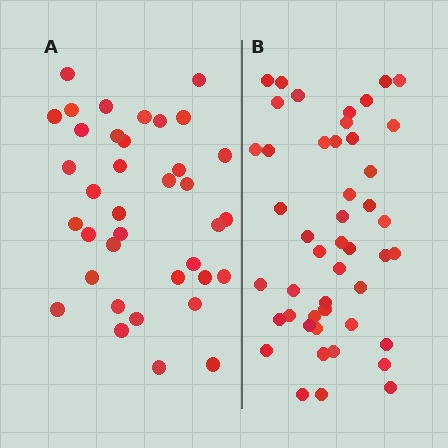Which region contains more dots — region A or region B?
Region B (the right region) has more dots.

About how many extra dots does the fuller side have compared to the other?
Region B has roughly 10 or so more dots than region A.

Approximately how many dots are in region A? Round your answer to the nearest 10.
About 40 dots. (The exact count is 37, which rounds to 40.)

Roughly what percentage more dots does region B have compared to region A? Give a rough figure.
About 25% more.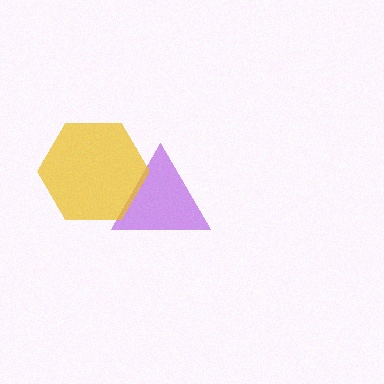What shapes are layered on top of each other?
The layered shapes are: a purple triangle, a yellow hexagon.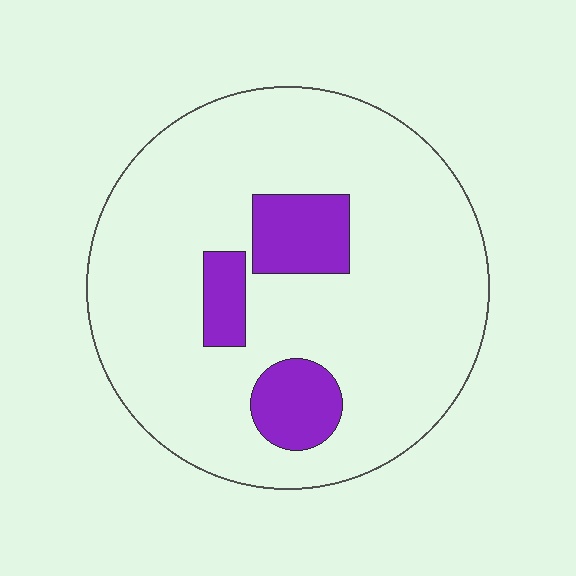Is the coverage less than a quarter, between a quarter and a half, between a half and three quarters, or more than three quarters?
Less than a quarter.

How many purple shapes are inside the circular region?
3.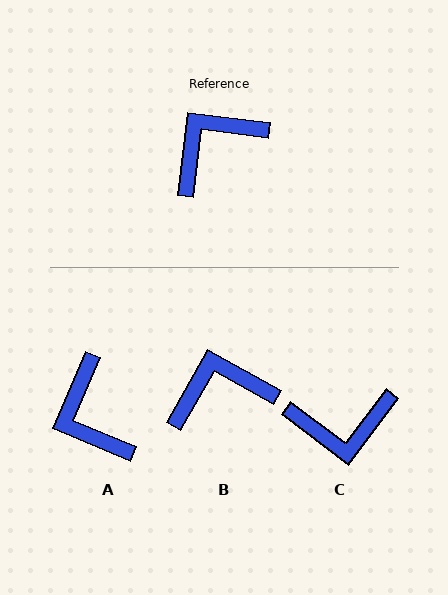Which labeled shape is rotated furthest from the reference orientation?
C, about 150 degrees away.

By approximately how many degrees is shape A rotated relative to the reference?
Approximately 74 degrees counter-clockwise.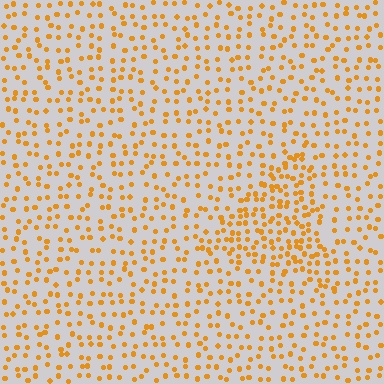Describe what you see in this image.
The image contains small orange elements arranged at two different densities. A triangle-shaped region is visible where the elements are more densely packed than the surrounding area.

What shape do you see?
I see a triangle.